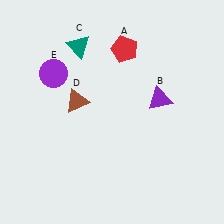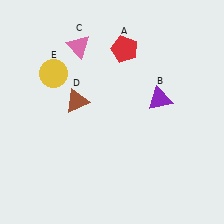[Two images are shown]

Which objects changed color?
C changed from teal to pink. E changed from purple to yellow.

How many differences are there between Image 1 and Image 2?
There are 2 differences between the two images.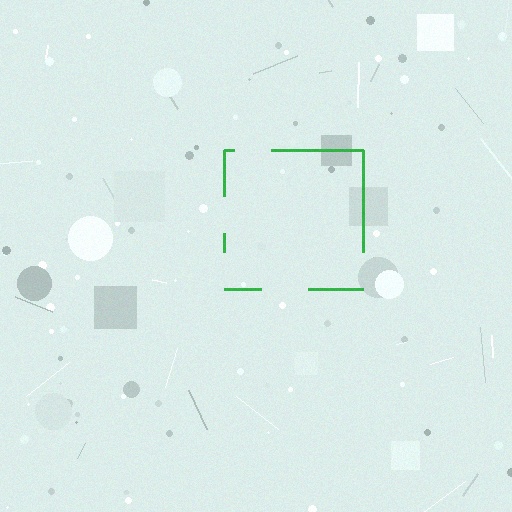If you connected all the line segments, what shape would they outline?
They would outline a square.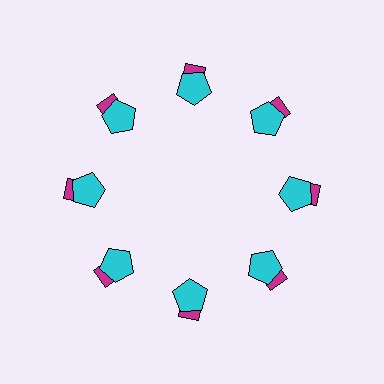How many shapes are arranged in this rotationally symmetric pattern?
There are 16 shapes, arranged in 8 groups of 2.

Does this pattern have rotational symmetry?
Yes, this pattern has 8-fold rotational symmetry. It looks the same after rotating 45 degrees around the center.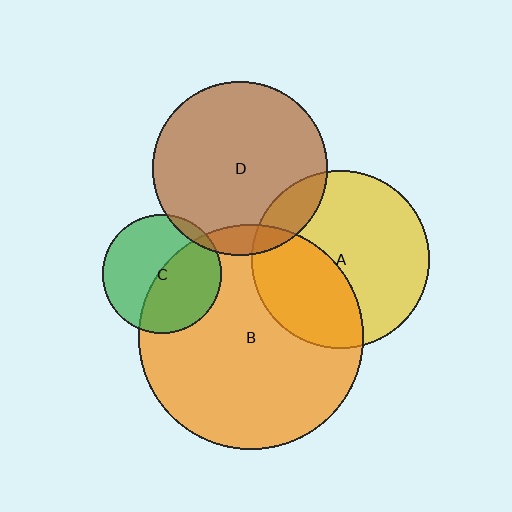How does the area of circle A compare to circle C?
Approximately 2.2 times.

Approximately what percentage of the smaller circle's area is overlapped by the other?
Approximately 15%.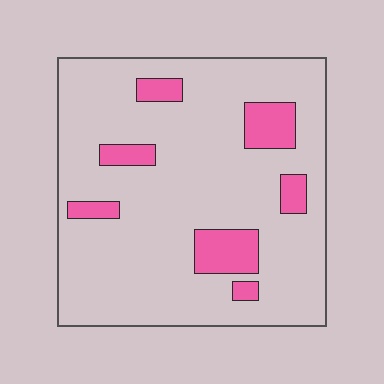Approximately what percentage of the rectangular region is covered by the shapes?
Approximately 15%.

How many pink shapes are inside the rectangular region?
7.